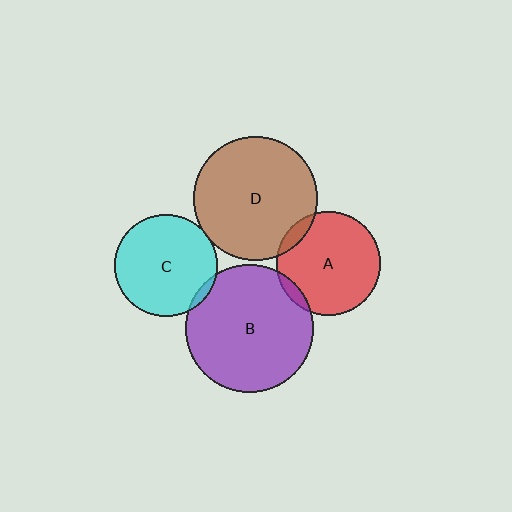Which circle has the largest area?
Circle B (purple).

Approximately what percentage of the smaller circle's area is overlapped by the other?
Approximately 5%.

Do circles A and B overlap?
Yes.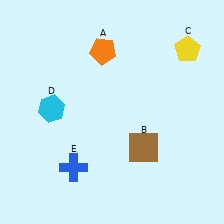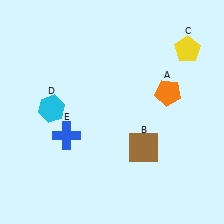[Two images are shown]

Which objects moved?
The objects that moved are: the orange pentagon (A), the blue cross (E).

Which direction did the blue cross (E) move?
The blue cross (E) moved up.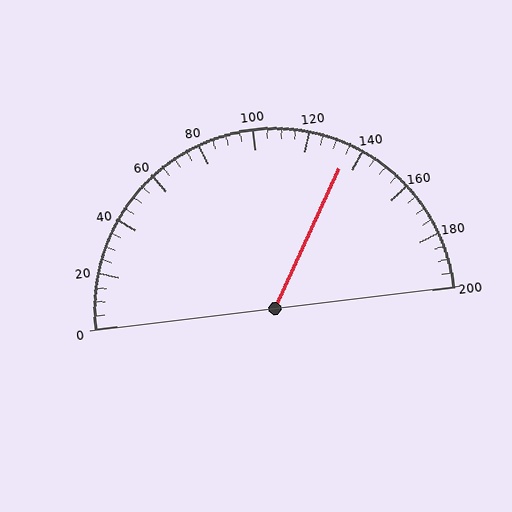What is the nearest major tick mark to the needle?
The nearest major tick mark is 140.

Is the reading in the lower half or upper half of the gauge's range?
The reading is in the upper half of the range (0 to 200).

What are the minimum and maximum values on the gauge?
The gauge ranges from 0 to 200.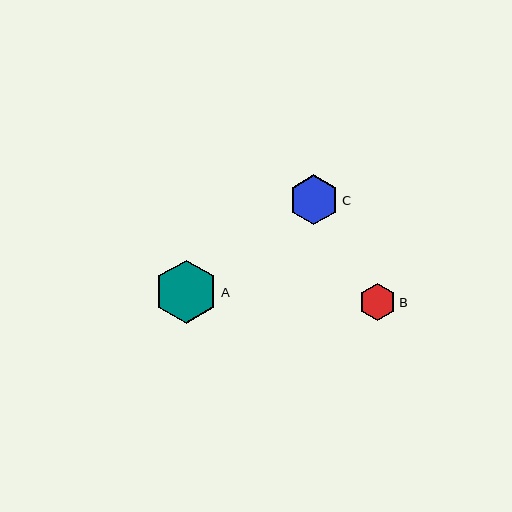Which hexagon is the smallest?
Hexagon B is the smallest with a size of approximately 37 pixels.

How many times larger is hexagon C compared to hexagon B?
Hexagon C is approximately 1.3 times the size of hexagon B.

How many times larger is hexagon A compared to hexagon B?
Hexagon A is approximately 1.7 times the size of hexagon B.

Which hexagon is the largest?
Hexagon A is the largest with a size of approximately 63 pixels.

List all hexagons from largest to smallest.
From largest to smallest: A, C, B.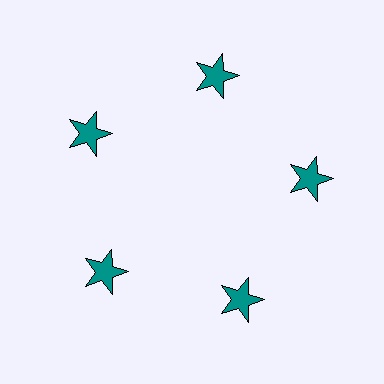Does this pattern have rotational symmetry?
Yes, this pattern has 5-fold rotational symmetry. It looks the same after rotating 72 degrees around the center.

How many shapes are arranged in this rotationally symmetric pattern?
There are 5 shapes, arranged in 5 groups of 1.